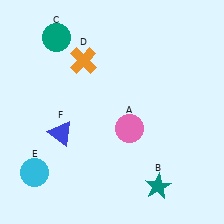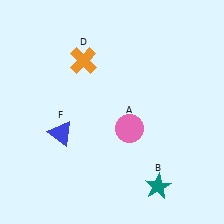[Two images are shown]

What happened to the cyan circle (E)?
The cyan circle (E) was removed in Image 2. It was in the bottom-left area of Image 1.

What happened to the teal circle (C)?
The teal circle (C) was removed in Image 2. It was in the top-left area of Image 1.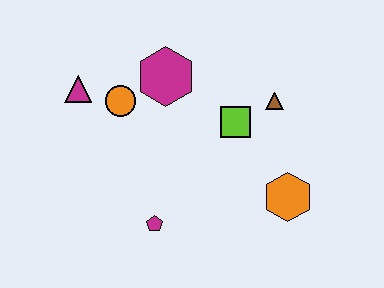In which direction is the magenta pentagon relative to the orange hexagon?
The magenta pentagon is to the left of the orange hexagon.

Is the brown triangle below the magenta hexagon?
Yes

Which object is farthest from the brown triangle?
The magenta triangle is farthest from the brown triangle.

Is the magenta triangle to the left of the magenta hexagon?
Yes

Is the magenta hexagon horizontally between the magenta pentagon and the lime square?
Yes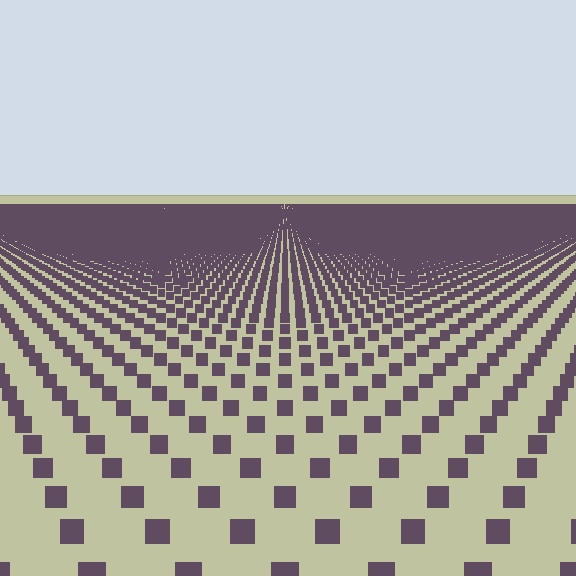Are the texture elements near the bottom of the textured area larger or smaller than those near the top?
Larger. Near the bottom, elements are closer to the viewer and appear at a bigger on-screen size.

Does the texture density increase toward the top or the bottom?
Density increases toward the top.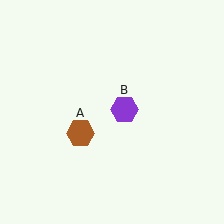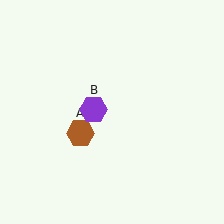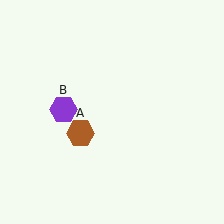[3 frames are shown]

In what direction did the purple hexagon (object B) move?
The purple hexagon (object B) moved left.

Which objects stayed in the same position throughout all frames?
Brown hexagon (object A) remained stationary.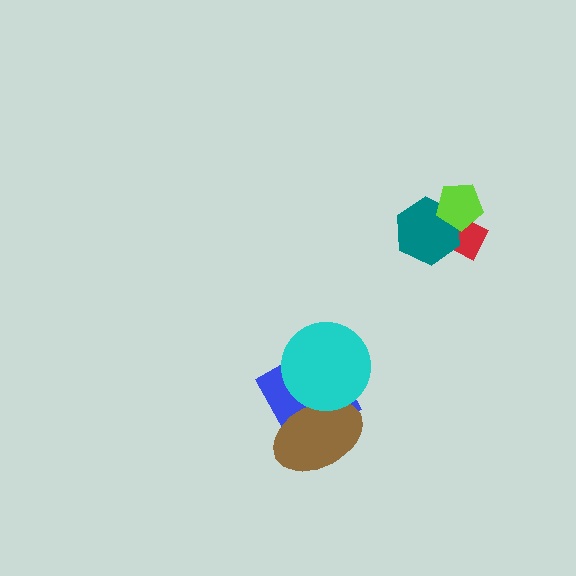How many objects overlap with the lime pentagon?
2 objects overlap with the lime pentagon.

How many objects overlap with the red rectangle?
2 objects overlap with the red rectangle.